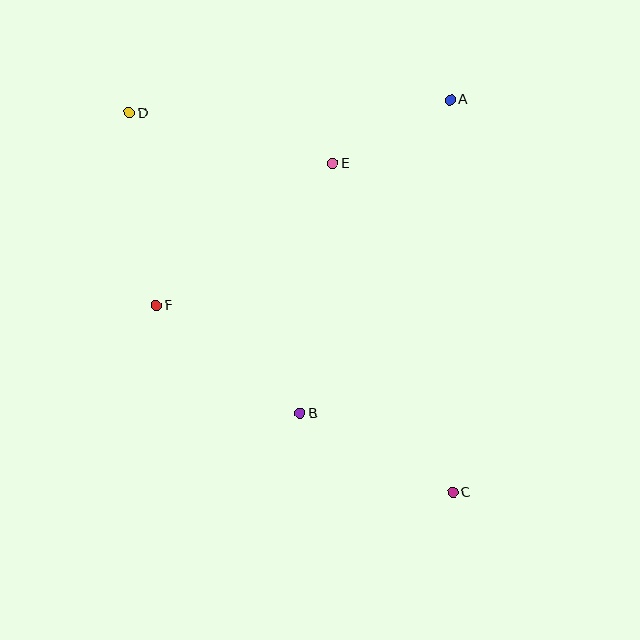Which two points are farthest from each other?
Points C and D are farthest from each other.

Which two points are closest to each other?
Points A and E are closest to each other.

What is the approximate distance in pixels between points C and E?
The distance between C and E is approximately 350 pixels.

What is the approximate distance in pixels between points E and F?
The distance between E and F is approximately 227 pixels.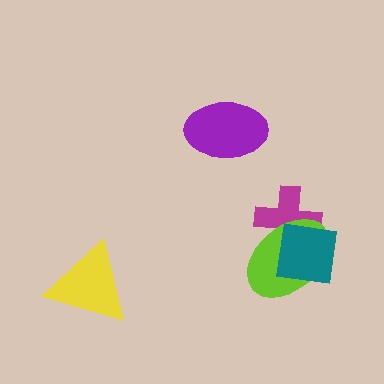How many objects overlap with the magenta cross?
2 objects overlap with the magenta cross.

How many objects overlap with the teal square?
2 objects overlap with the teal square.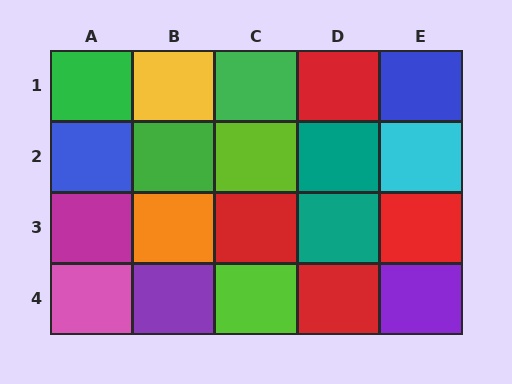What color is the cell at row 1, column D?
Red.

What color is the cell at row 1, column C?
Green.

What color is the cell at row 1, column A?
Green.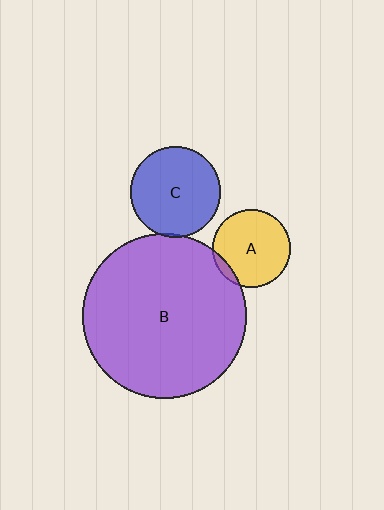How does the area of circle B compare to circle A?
Approximately 4.4 times.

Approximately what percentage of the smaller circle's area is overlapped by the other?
Approximately 5%.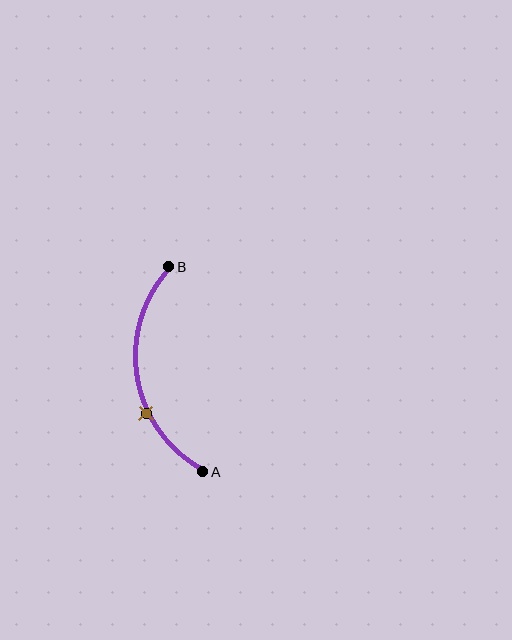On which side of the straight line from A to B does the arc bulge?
The arc bulges to the left of the straight line connecting A and B.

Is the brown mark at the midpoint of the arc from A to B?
No. The brown mark lies on the arc but is closer to endpoint A. The arc midpoint would be at the point on the curve equidistant along the arc from both A and B.